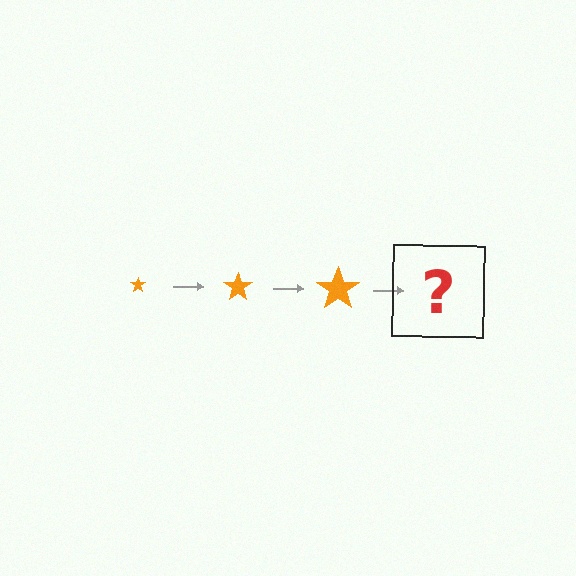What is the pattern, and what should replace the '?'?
The pattern is that the star gets progressively larger each step. The '?' should be an orange star, larger than the previous one.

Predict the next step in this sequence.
The next step is an orange star, larger than the previous one.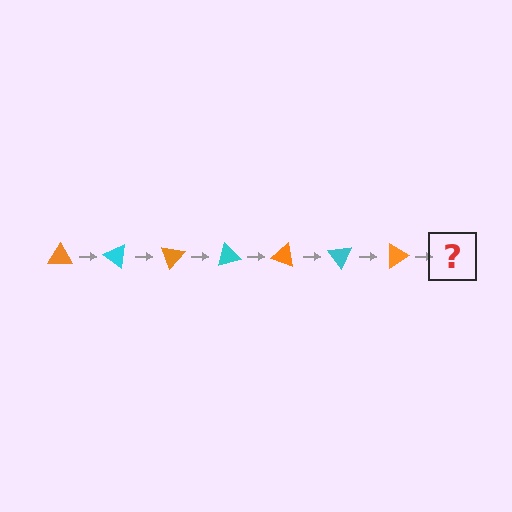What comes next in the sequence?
The next element should be a cyan triangle, rotated 245 degrees from the start.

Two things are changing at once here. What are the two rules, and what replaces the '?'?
The two rules are that it rotates 35 degrees each step and the color cycles through orange and cyan. The '?' should be a cyan triangle, rotated 245 degrees from the start.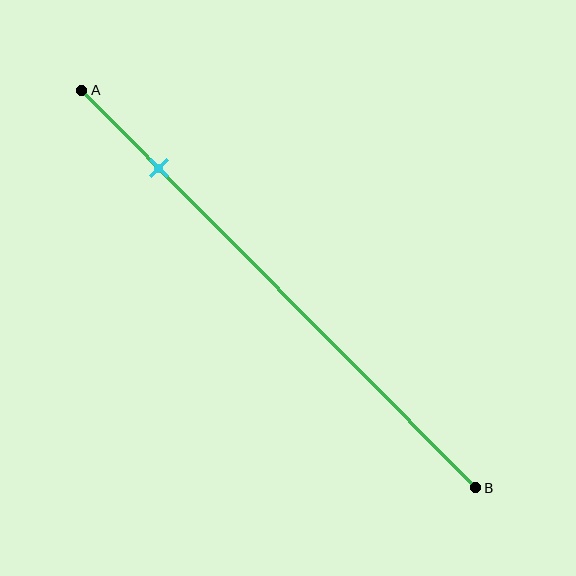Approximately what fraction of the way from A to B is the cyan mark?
The cyan mark is approximately 20% of the way from A to B.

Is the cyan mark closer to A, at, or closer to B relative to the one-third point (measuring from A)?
The cyan mark is closer to point A than the one-third point of segment AB.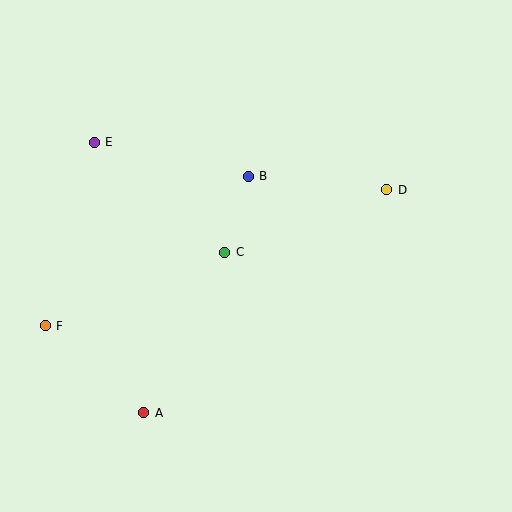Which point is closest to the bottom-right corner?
Point D is closest to the bottom-right corner.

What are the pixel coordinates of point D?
Point D is at (387, 190).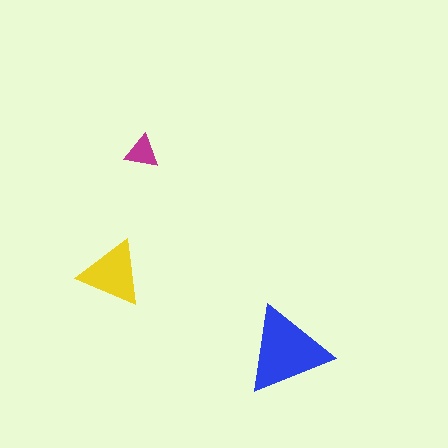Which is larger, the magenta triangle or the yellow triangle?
The yellow one.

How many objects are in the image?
There are 3 objects in the image.